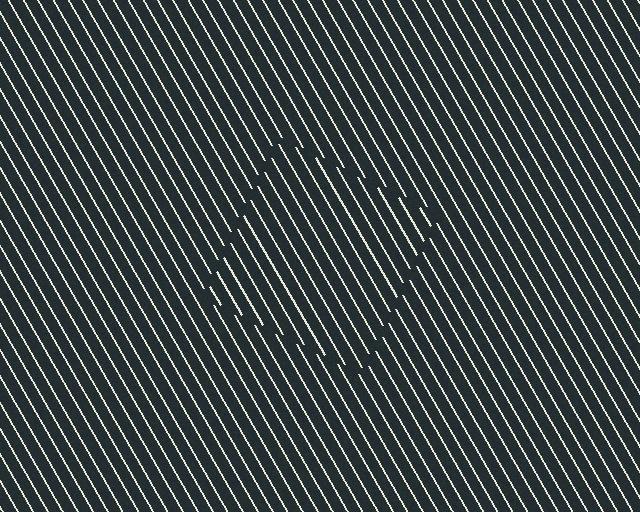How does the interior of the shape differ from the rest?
The interior of the shape contains the same grating, shifted by half a period — the contour is defined by the phase discontinuity where line-ends from the inner and outer gratings abut.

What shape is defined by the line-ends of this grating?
An illusory square. The interior of the shape contains the same grating, shifted by half a period — the contour is defined by the phase discontinuity where line-ends from the inner and outer gratings abut.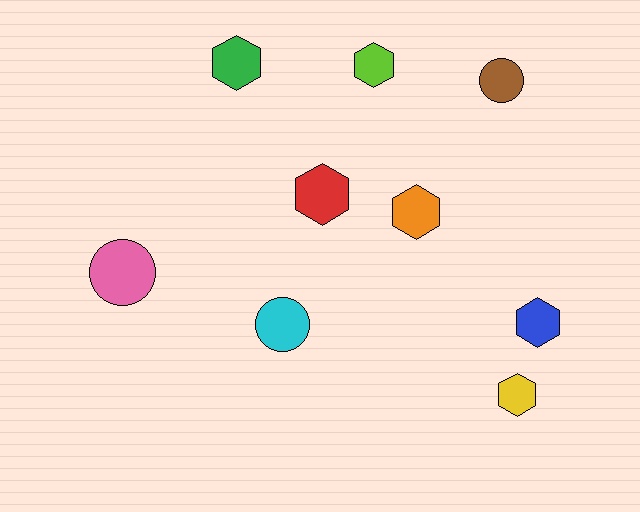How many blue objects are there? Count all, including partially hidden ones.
There is 1 blue object.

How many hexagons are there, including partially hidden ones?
There are 6 hexagons.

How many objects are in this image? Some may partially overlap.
There are 9 objects.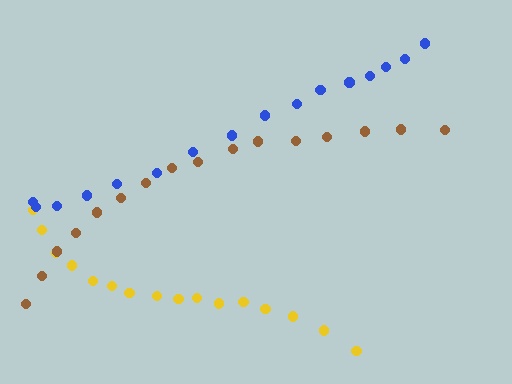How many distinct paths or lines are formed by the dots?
There are 3 distinct paths.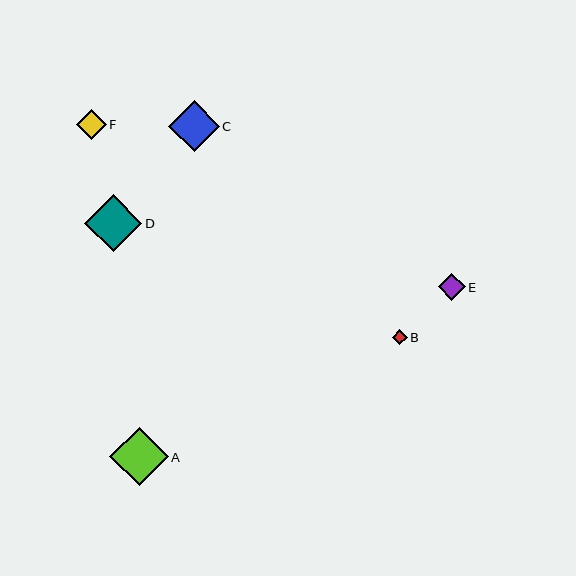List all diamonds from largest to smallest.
From largest to smallest: A, D, C, F, E, B.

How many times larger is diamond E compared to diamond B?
Diamond E is approximately 1.8 times the size of diamond B.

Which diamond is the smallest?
Diamond B is the smallest with a size of approximately 15 pixels.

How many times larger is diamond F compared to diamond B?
Diamond F is approximately 2.0 times the size of diamond B.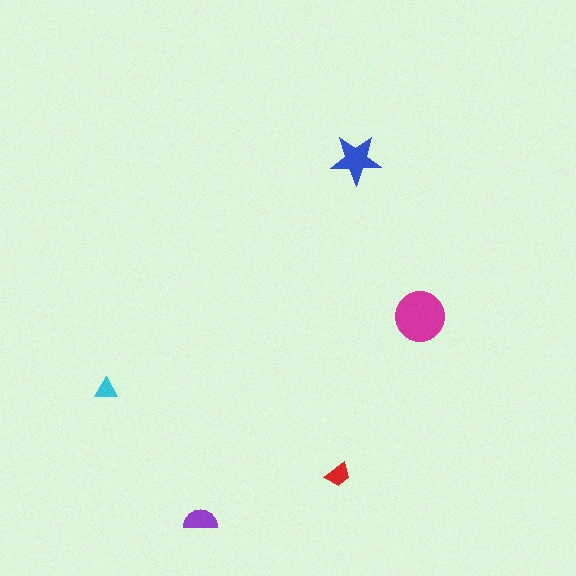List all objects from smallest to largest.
The cyan triangle, the red trapezoid, the purple semicircle, the blue star, the magenta circle.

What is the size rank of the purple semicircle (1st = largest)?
3rd.